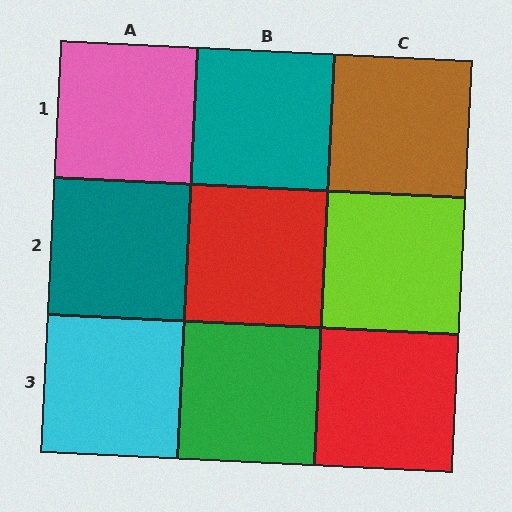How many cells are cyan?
1 cell is cyan.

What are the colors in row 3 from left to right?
Cyan, green, red.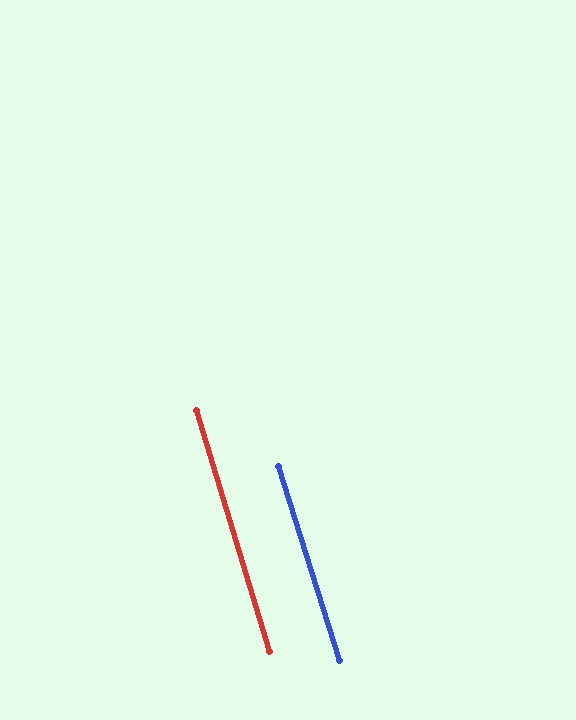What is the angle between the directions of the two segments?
Approximately 1 degree.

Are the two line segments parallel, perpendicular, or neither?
Parallel — their directions differ by only 0.6°.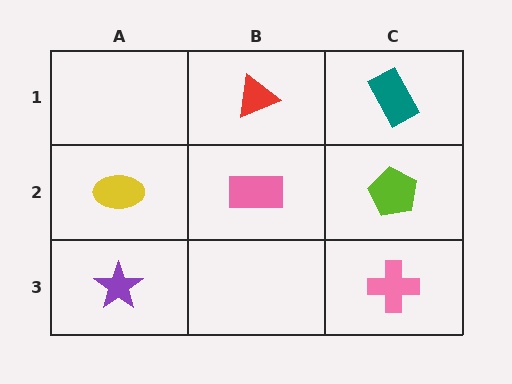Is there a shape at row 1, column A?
No, that cell is empty.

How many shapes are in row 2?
3 shapes.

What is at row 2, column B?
A pink rectangle.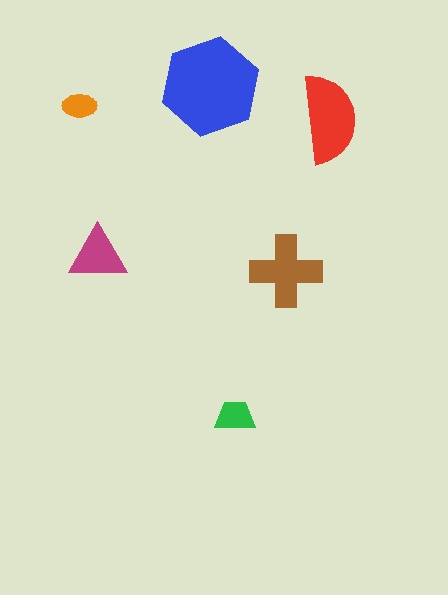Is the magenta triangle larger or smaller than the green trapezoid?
Larger.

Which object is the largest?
The blue hexagon.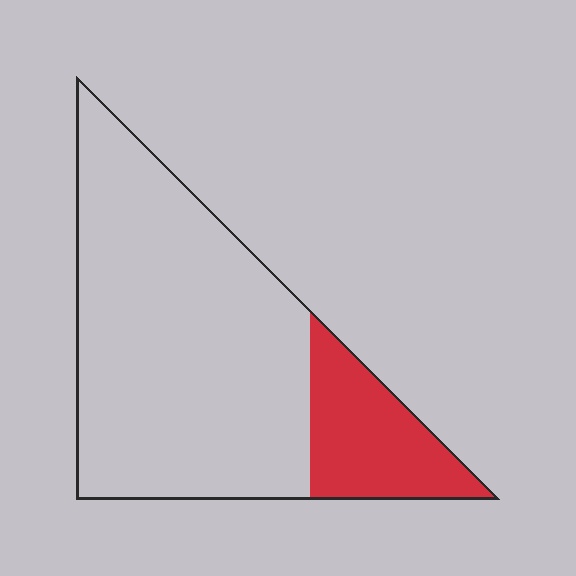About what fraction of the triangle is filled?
About one fifth (1/5).